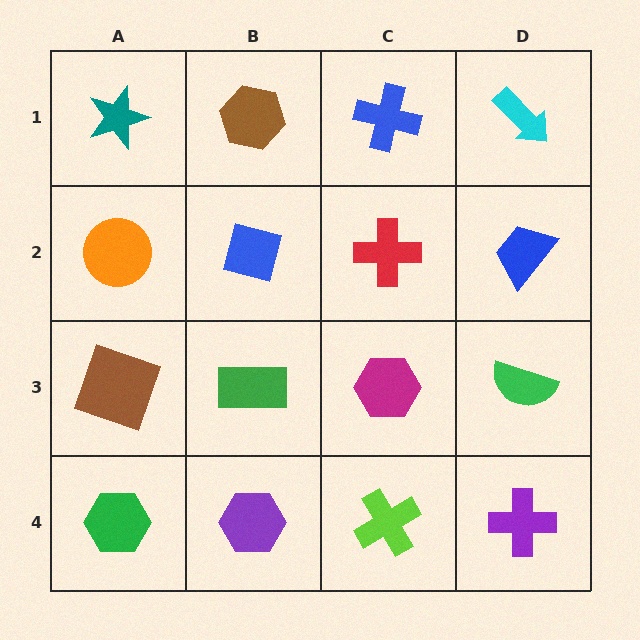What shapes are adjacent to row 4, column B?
A green rectangle (row 3, column B), a green hexagon (row 4, column A), a lime cross (row 4, column C).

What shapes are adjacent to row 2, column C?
A blue cross (row 1, column C), a magenta hexagon (row 3, column C), a blue square (row 2, column B), a blue trapezoid (row 2, column D).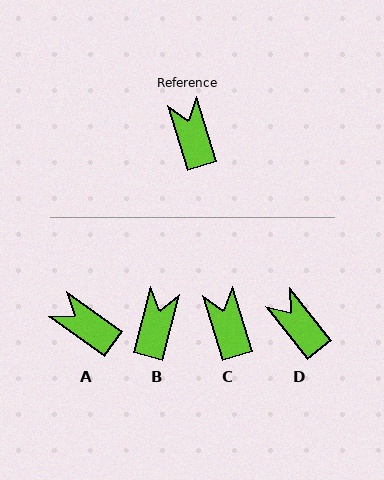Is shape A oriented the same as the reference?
No, it is off by about 38 degrees.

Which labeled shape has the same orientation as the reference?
C.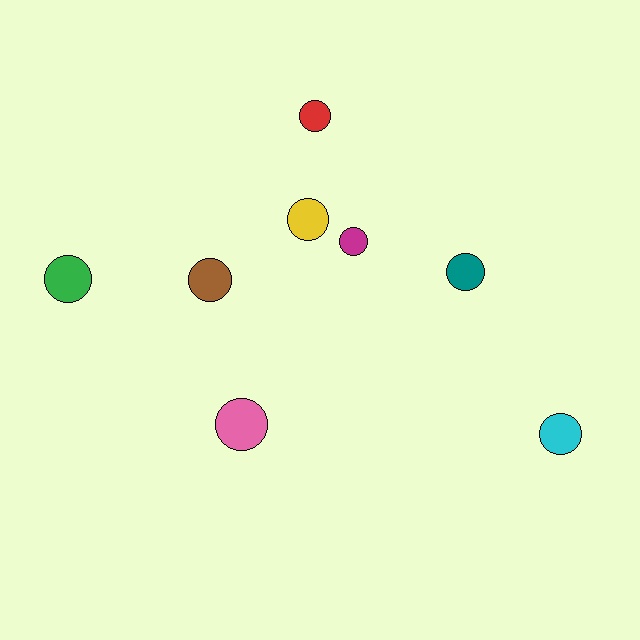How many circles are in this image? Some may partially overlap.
There are 8 circles.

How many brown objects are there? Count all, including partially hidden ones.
There is 1 brown object.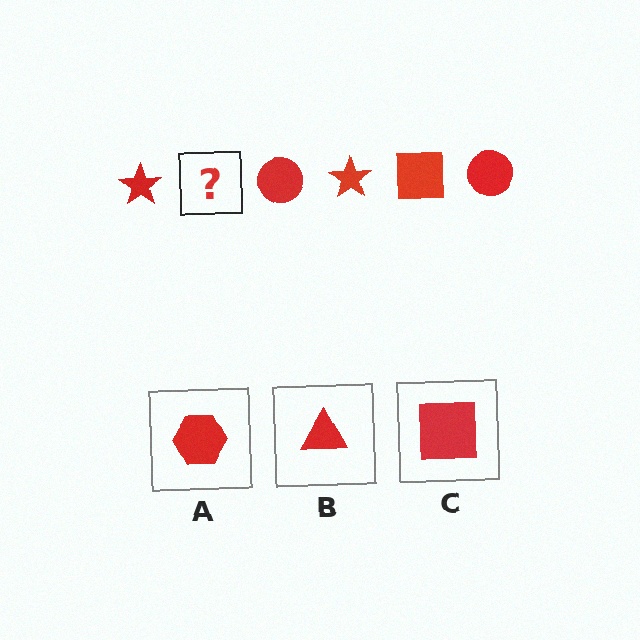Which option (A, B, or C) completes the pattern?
C.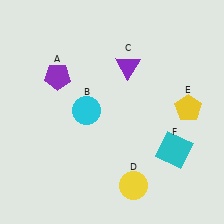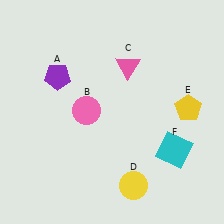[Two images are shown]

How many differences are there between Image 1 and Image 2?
There are 2 differences between the two images.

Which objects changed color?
B changed from cyan to pink. C changed from purple to pink.